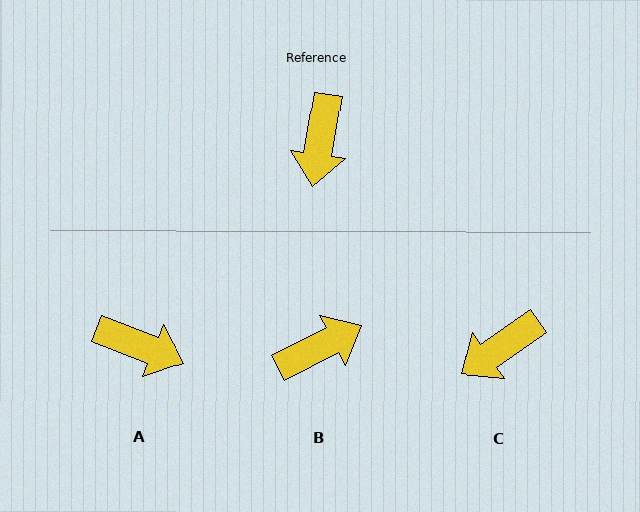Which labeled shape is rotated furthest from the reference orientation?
B, about 126 degrees away.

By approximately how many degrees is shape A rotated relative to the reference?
Approximately 77 degrees counter-clockwise.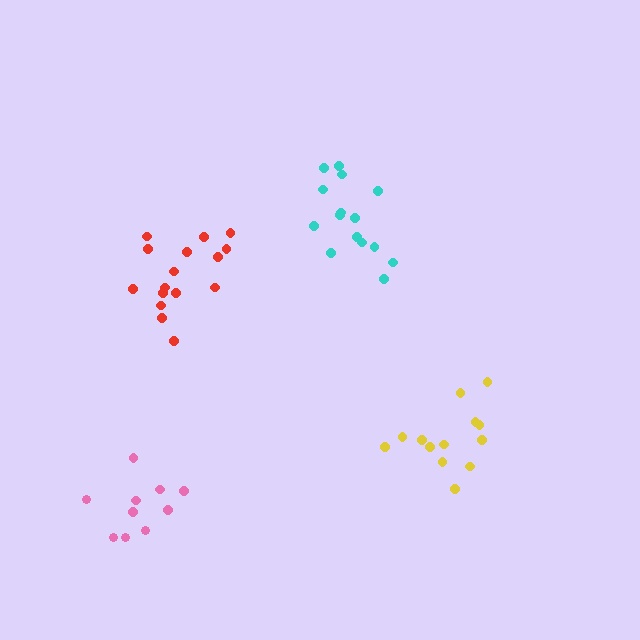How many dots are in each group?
Group 1: 10 dots, Group 2: 13 dots, Group 3: 15 dots, Group 4: 16 dots (54 total).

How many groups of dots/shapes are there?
There are 4 groups.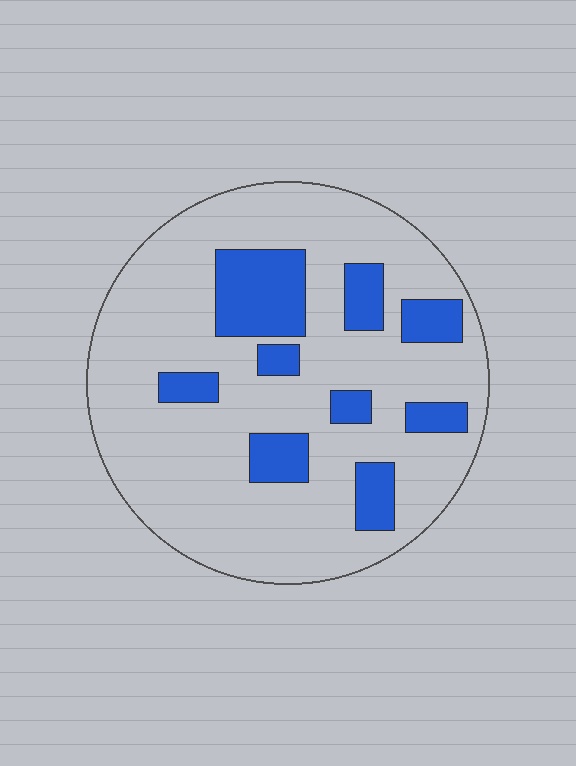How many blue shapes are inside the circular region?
9.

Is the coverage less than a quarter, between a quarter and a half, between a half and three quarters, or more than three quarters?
Less than a quarter.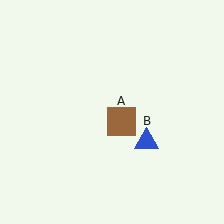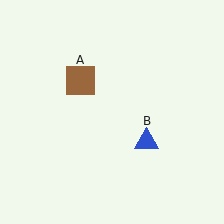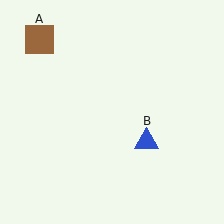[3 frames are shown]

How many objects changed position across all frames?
1 object changed position: brown square (object A).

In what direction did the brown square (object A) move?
The brown square (object A) moved up and to the left.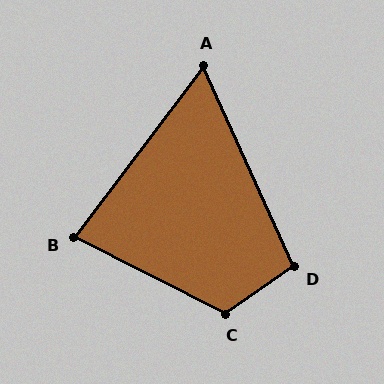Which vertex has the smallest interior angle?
A, at approximately 61 degrees.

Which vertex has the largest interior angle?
C, at approximately 119 degrees.